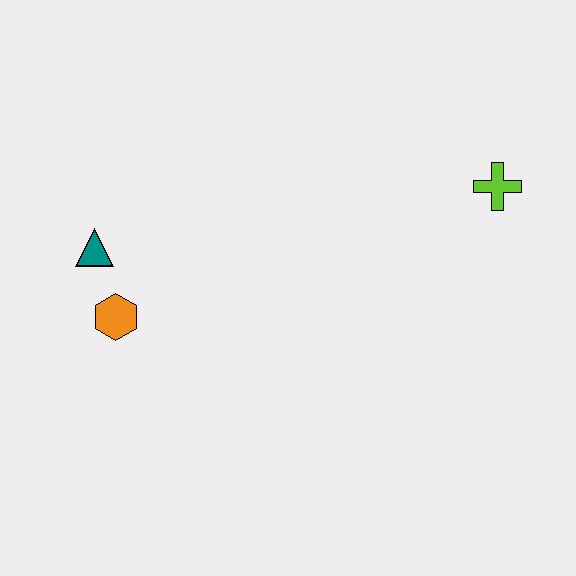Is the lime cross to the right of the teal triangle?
Yes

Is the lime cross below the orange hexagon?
No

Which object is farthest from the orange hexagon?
The lime cross is farthest from the orange hexagon.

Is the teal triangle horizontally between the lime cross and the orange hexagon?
No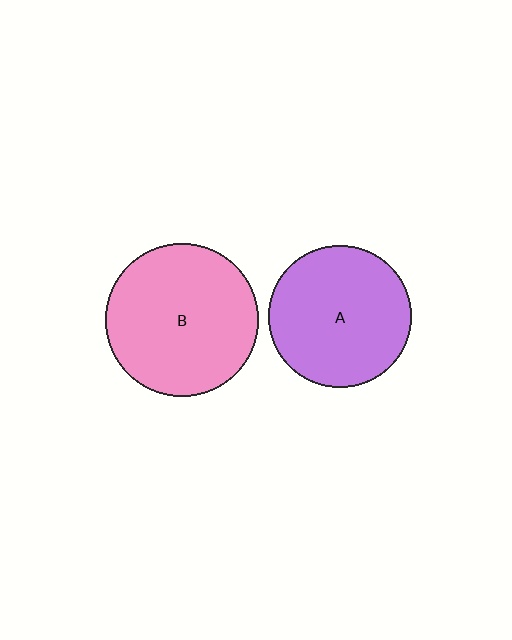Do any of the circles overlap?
No, none of the circles overlap.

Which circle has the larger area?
Circle B (pink).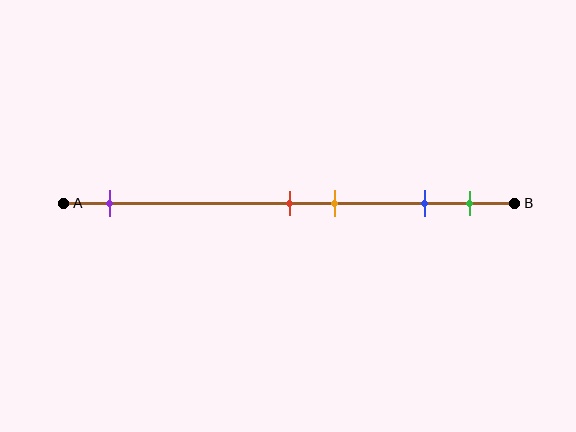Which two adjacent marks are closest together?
The red and orange marks are the closest adjacent pair.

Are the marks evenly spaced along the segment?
No, the marks are not evenly spaced.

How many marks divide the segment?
There are 5 marks dividing the segment.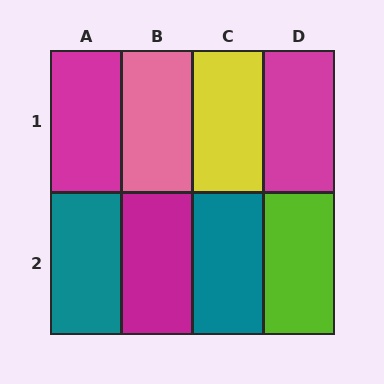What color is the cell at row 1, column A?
Magenta.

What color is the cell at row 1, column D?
Magenta.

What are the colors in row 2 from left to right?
Teal, magenta, teal, lime.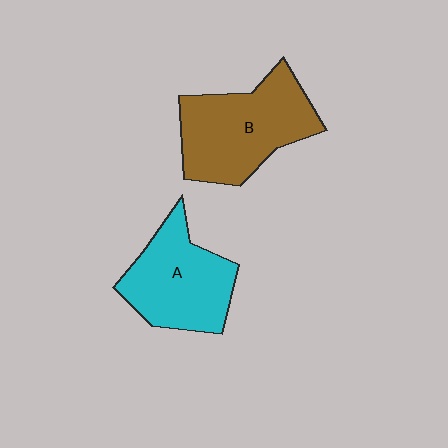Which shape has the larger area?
Shape B (brown).